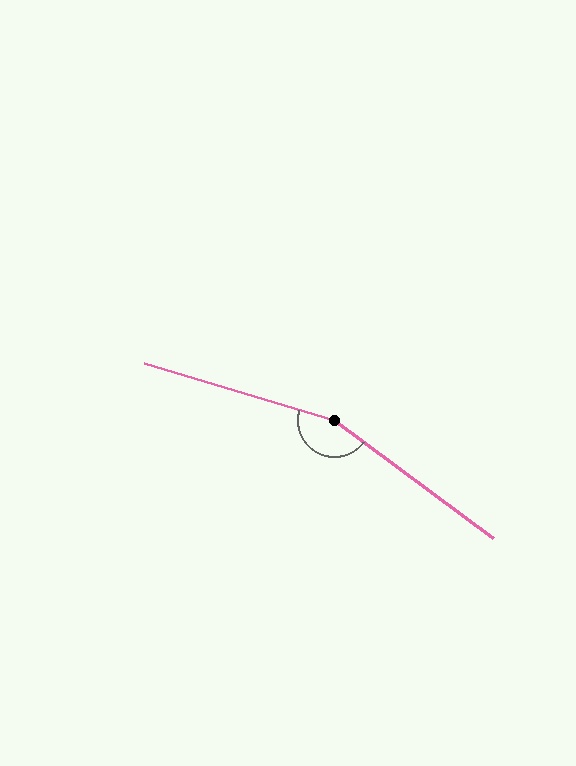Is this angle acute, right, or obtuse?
It is obtuse.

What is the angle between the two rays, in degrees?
Approximately 160 degrees.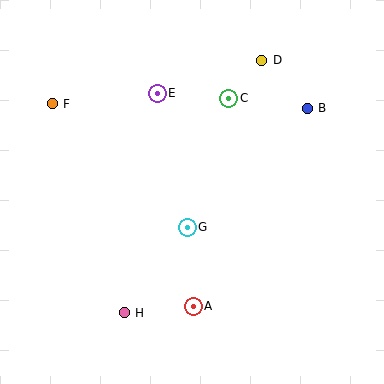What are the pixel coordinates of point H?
Point H is at (124, 313).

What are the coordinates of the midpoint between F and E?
The midpoint between F and E is at (105, 99).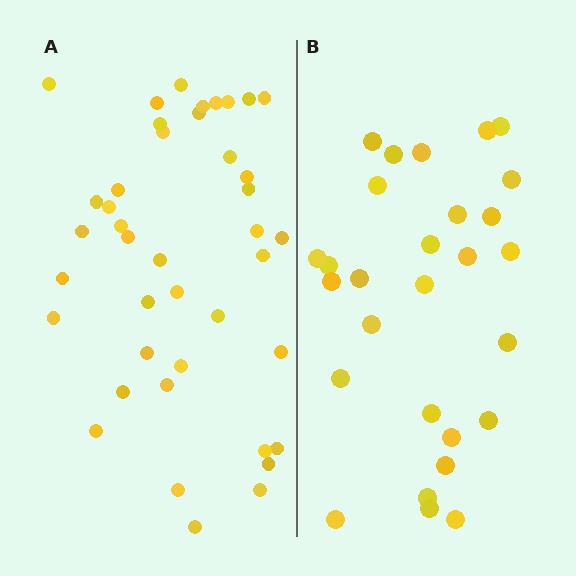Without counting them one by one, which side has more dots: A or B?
Region A (the left region) has more dots.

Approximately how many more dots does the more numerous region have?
Region A has approximately 15 more dots than region B.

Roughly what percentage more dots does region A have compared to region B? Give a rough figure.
About 45% more.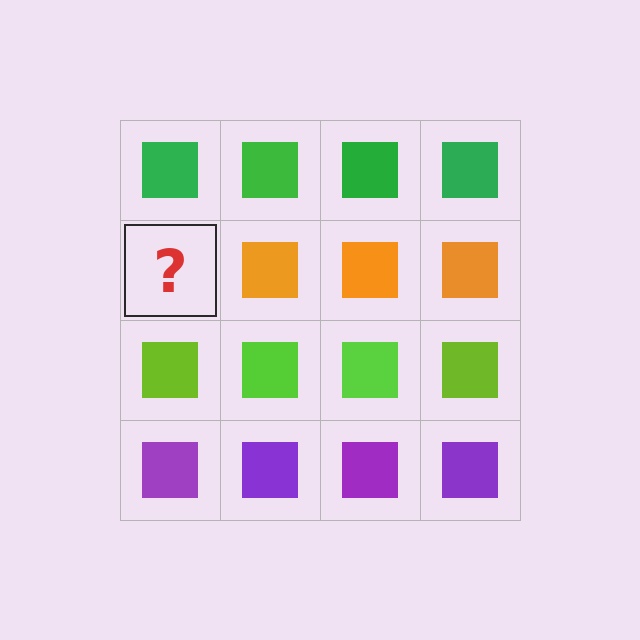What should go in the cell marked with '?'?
The missing cell should contain an orange square.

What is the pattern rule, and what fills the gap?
The rule is that each row has a consistent color. The gap should be filled with an orange square.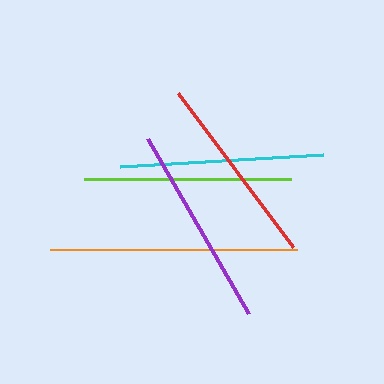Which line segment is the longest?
The orange line is the longest at approximately 247 pixels.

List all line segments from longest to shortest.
From longest to shortest: orange, lime, cyan, purple, red.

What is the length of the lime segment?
The lime segment is approximately 207 pixels long.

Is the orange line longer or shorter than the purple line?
The orange line is longer than the purple line.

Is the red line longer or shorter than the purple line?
The purple line is longer than the red line.